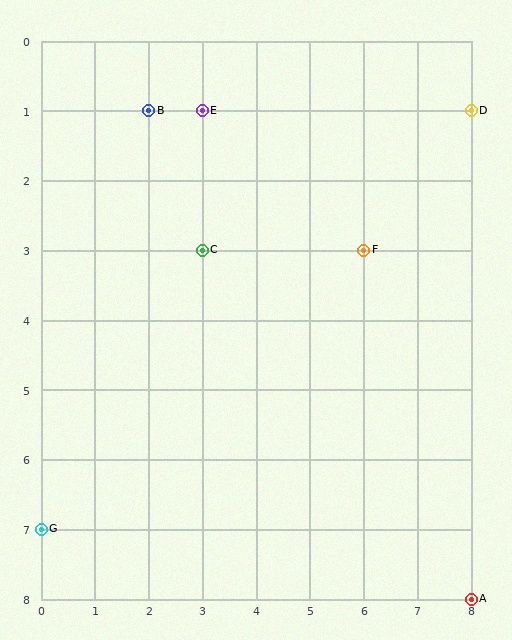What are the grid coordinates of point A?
Point A is at grid coordinates (8, 8).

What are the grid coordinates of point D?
Point D is at grid coordinates (8, 1).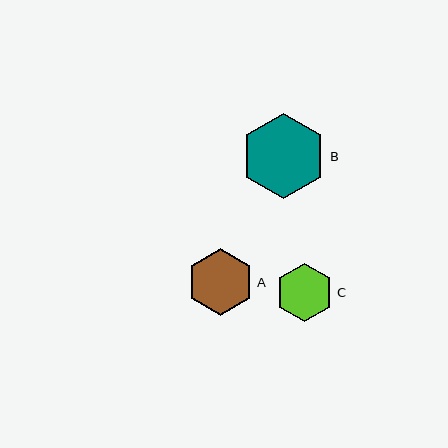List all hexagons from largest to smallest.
From largest to smallest: B, A, C.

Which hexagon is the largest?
Hexagon B is the largest with a size of approximately 85 pixels.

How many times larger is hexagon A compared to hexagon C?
Hexagon A is approximately 1.2 times the size of hexagon C.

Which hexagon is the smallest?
Hexagon C is the smallest with a size of approximately 58 pixels.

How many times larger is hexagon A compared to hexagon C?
Hexagon A is approximately 1.2 times the size of hexagon C.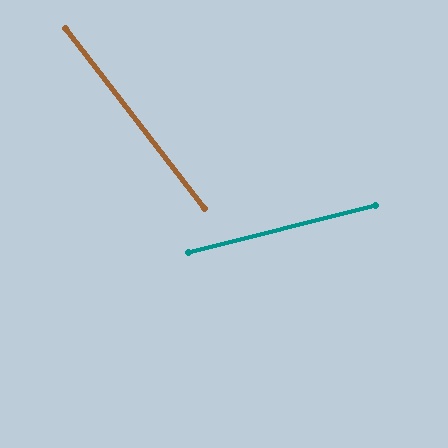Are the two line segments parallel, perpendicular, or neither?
Neither parallel nor perpendicular — they differ by about 67°.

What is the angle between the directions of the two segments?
Approximately 67 degrees.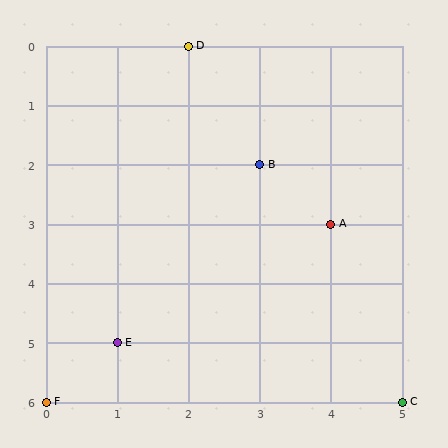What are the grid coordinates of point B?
Point B is at grid coordinates (3, 2).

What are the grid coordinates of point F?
Point F is at grid coordinates (0, 6).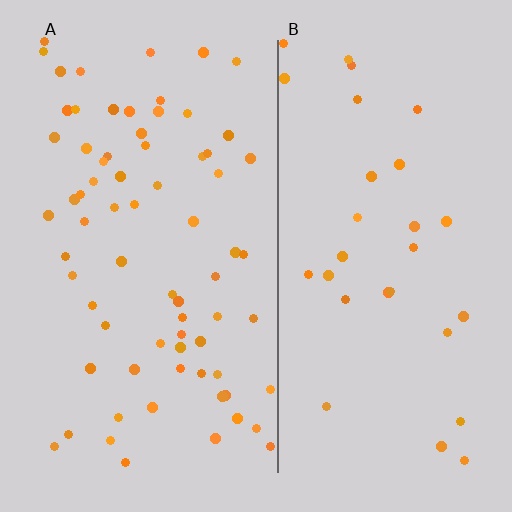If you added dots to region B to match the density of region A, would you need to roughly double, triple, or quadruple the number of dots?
Approximately double.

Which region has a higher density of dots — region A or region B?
A (the left).